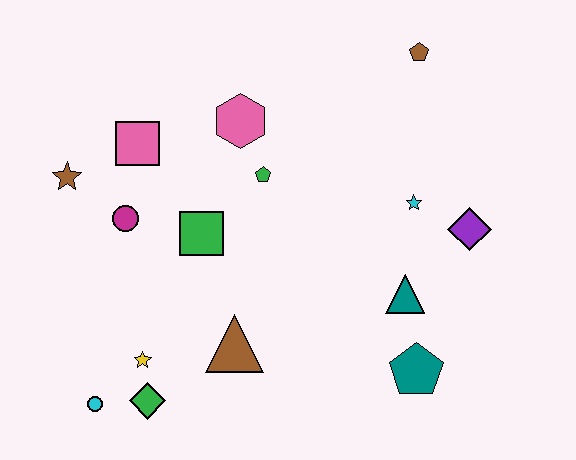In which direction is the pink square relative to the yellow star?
The pink square is above the yellow star.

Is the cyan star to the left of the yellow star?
No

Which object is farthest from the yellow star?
The brown pentagon is farthest from the yellow star.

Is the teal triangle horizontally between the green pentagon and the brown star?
No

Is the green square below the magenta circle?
Yes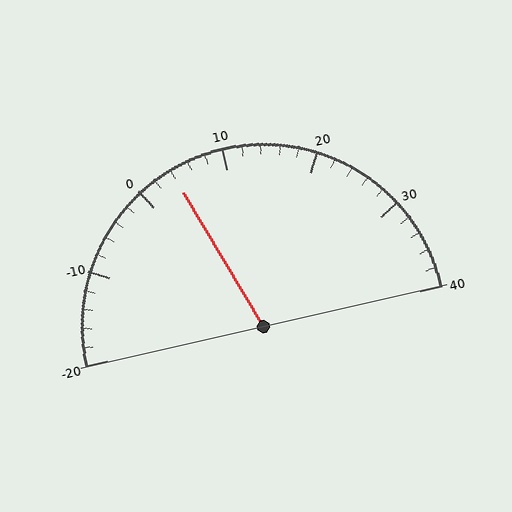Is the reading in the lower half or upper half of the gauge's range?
The reading is in the lower half of the range (-20 to 40).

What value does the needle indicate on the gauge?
The needle indicates approximately 4.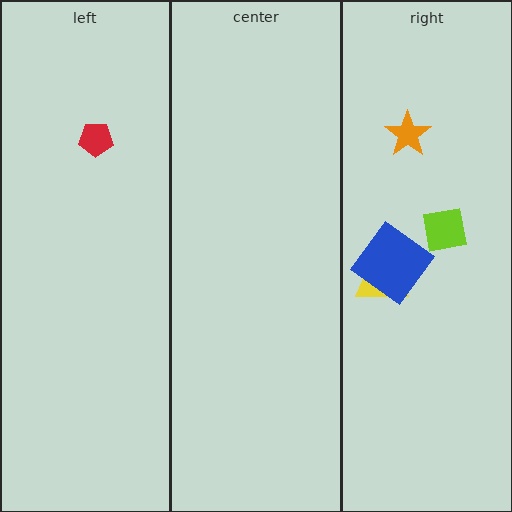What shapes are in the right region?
The yellow trapezoid, the lime square, the orange star, the blue diamond.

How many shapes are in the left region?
1.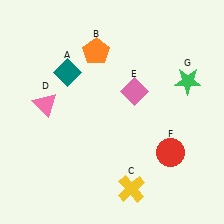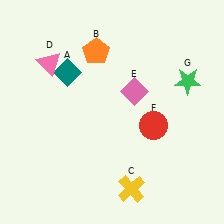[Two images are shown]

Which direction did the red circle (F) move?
The red circle (F) moved up.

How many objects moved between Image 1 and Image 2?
2 objects moved between the two images.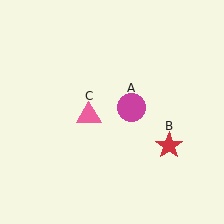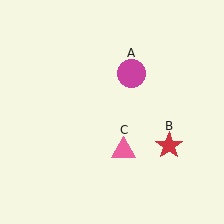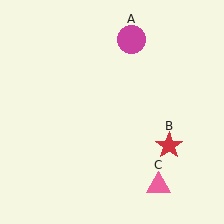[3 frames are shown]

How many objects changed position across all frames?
2 objects changed position: magenta circle (object A), pink triangle (object C).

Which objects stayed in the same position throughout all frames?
Red star (object B) remained stationary.